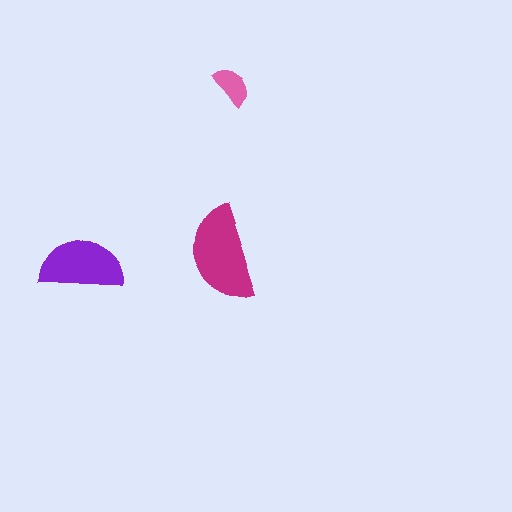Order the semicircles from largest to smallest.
the magenta one, the purple one, the pink one.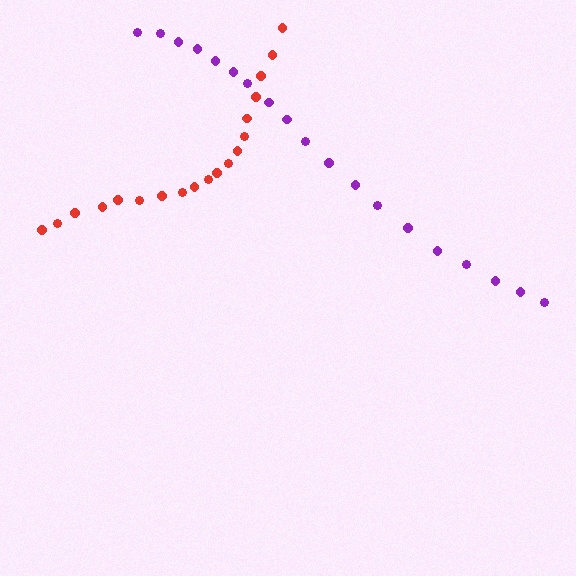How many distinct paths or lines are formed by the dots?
There are 2 distinct paths.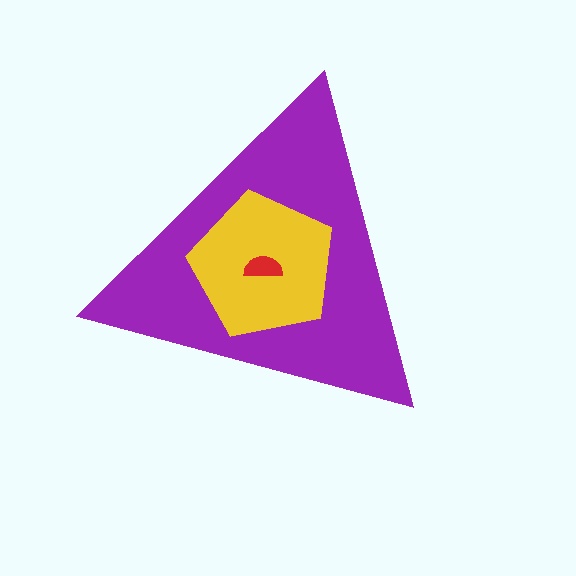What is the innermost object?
The red semicircle.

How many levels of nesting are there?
3.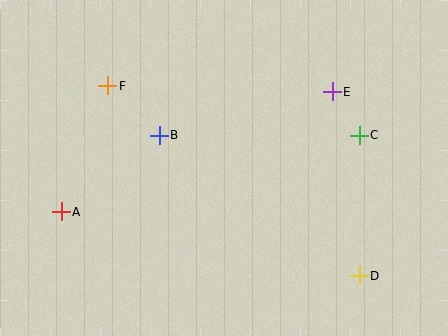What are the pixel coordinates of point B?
Point B is at (159, 135).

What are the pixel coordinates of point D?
Point D is at (359, 276).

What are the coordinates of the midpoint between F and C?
The midpoint between F and C is at (234, 110).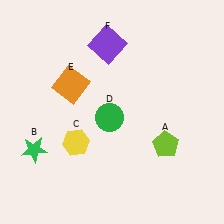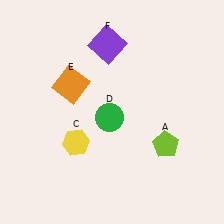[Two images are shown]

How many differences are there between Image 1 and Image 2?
There is 1 difference between the two images.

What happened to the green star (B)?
The green star (B) was removed in Image 2. It was in the bottom-left area of Image 1.